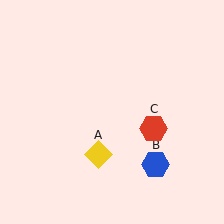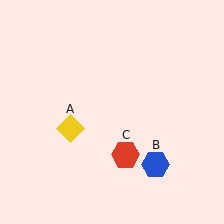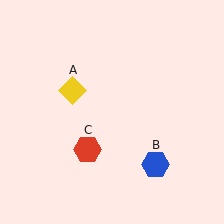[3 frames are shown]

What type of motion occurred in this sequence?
The yellow diamond (object A), red hexagon (object C) rotated clockwise around the center of the scene.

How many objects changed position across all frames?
2 objects changed position: yellow diamond (object A), red hexagon (object C).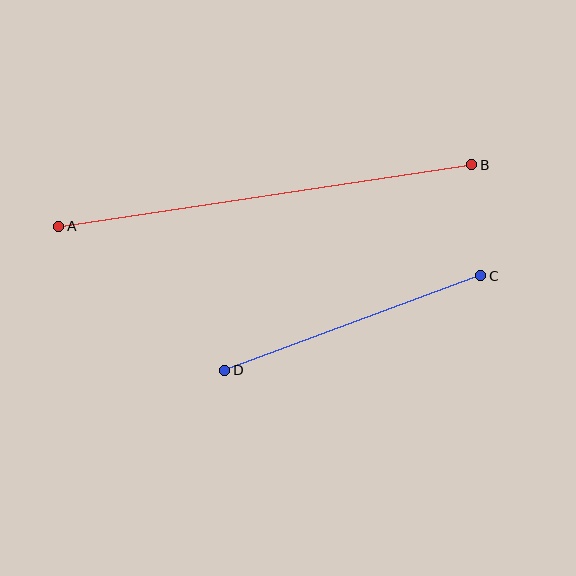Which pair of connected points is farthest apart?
Points A and B are farthest apart.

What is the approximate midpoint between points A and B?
The midpoint is at approximately (265, 195) pixels.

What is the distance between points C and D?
The distance is approximately 273 pixels.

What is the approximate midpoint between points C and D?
The midpoint is at approximately (353, 323) pixels.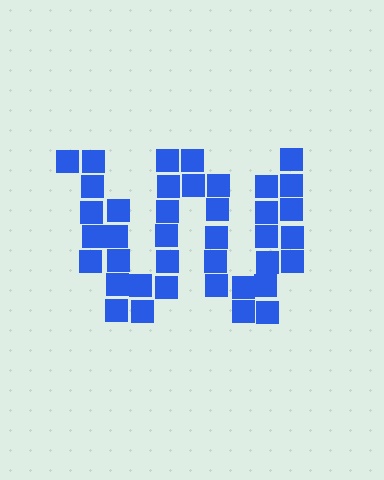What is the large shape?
The large shape is the letter W.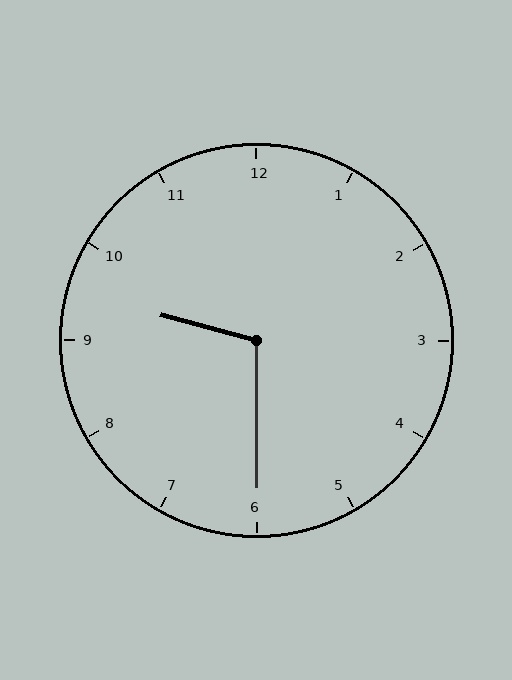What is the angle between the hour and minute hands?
Approximately 105 degrees.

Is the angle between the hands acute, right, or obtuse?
It is obtuse.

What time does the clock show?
9:30.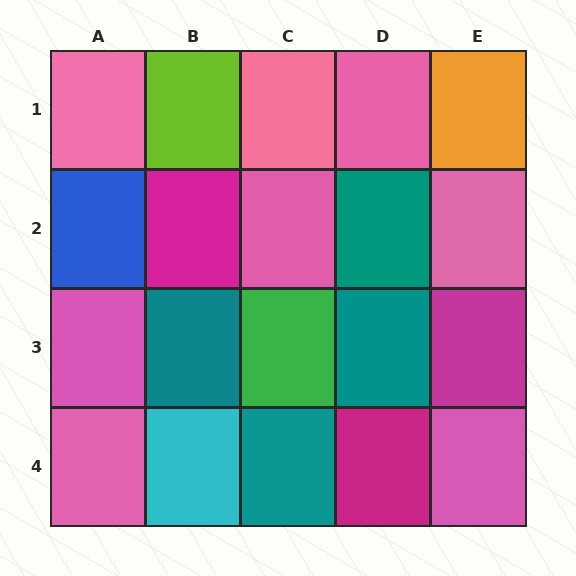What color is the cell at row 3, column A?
Pink.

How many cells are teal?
4 cells are teal.